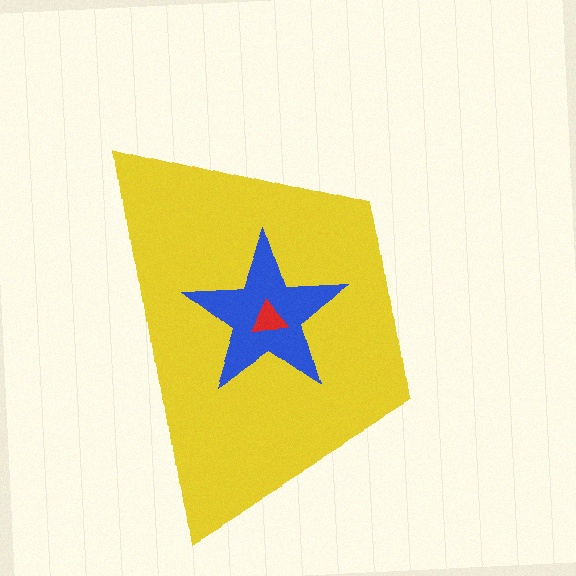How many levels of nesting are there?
3.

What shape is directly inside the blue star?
The red triangle.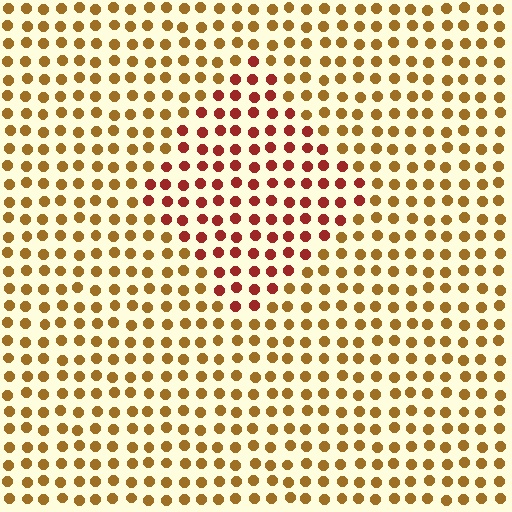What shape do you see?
I see a diamond.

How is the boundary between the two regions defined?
The boundary is defined purely by a slight shift in hue (about 37 degrees). Spacing, size, and orientation are identical on both sides.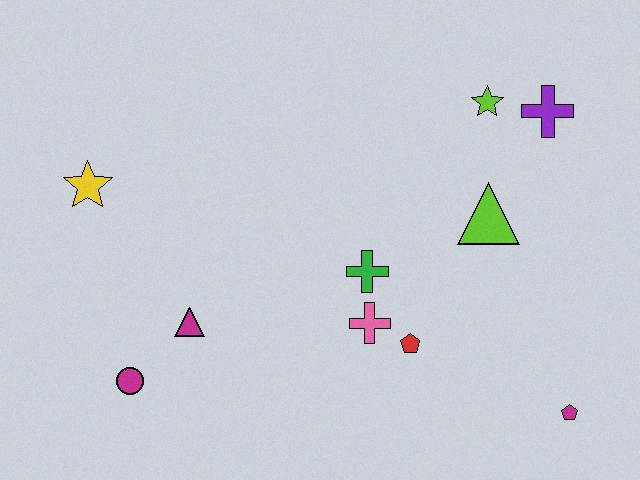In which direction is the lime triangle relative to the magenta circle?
The lime triangle is to the right of the magenta circle.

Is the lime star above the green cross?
Yes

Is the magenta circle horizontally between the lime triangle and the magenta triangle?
No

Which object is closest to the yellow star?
The magenta triangle is closest to the yellow star.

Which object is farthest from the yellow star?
The magenta pentagon is farthest from the yellow star.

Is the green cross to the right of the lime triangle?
No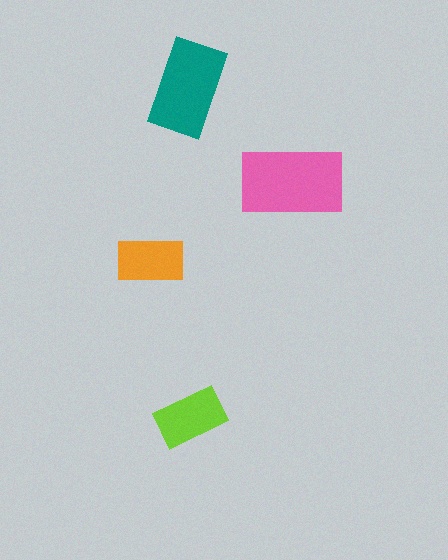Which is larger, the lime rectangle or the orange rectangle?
The lime one.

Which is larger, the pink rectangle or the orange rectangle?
The pink one.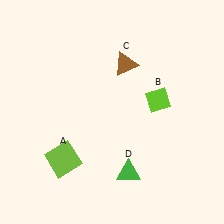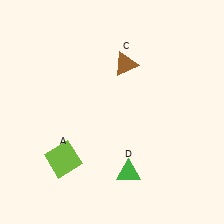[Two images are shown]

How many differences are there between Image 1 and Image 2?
There is 1 difference between the two images.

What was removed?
The lime diamond (B) was removed in Image 2.